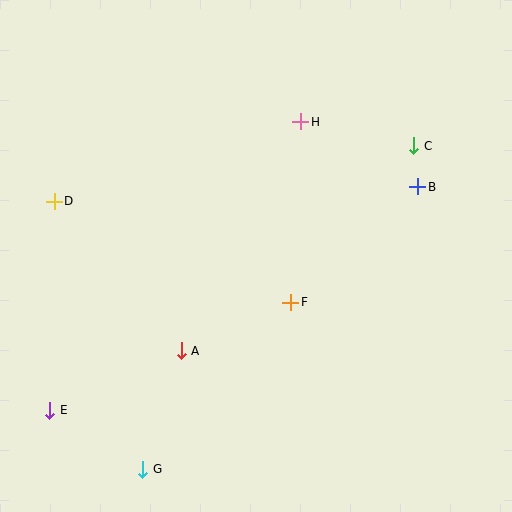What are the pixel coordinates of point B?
Point B is at (418, 187).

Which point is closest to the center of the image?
Point F at (291, 302) is closest to the center.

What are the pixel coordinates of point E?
Point E is at (50, 410).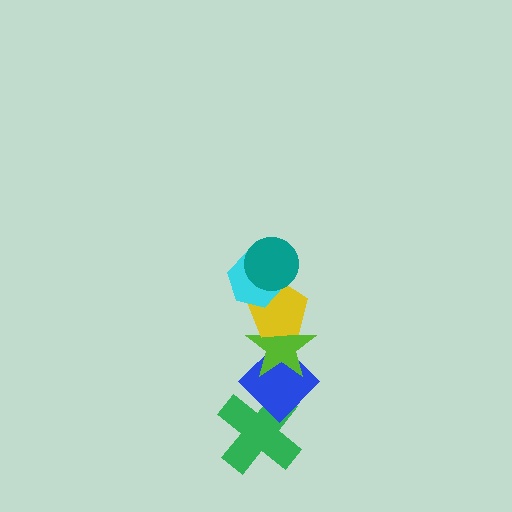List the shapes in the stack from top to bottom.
From top to bottom: the teal circle, the cyan hexagon, the yellow pentagon, the lime star, the blue diamond, the green cross.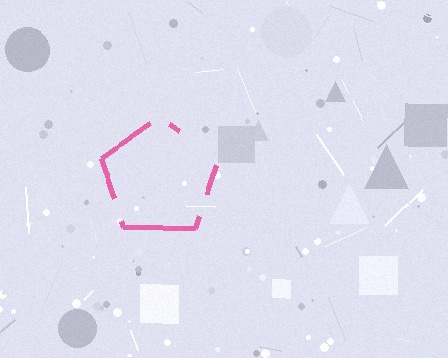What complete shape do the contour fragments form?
The contour fragments form a pentagon.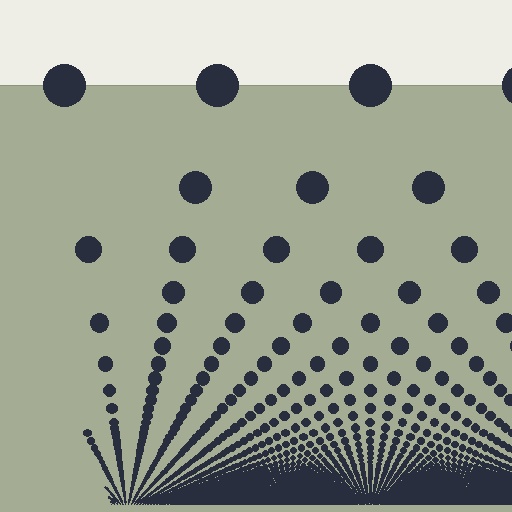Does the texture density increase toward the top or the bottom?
Density increases toward the bottom.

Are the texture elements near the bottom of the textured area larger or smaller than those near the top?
Smaller. The gradient is inverted — elements near the bottom are smaller and denser.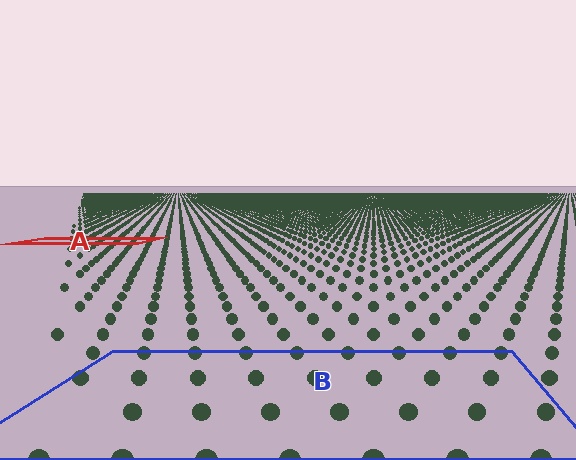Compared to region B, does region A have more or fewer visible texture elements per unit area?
Region A has more texture elements per unit area — they are packed more densely because it is farther away.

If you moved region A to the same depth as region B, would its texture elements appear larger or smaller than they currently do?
They would appear larger. At a closer depth, the same texture elements are projected at a bigger on-screen size.